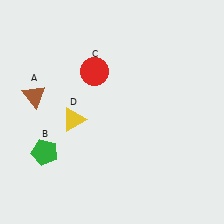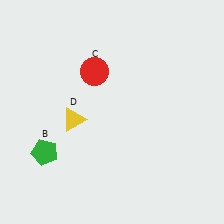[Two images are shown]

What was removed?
The brown triangle (A) was removed in Image 2.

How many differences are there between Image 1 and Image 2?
There is 1 difference between the two images.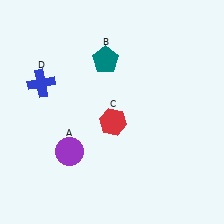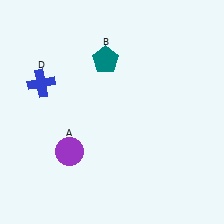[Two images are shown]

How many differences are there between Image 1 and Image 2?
There is 1 difference between the two images.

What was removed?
The red hexagon (C) was removed in Image 2.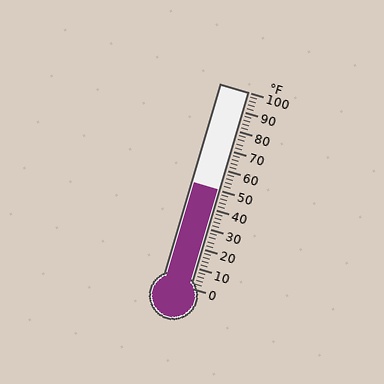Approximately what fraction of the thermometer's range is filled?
The thermometer is filled to approximately 50% of its range.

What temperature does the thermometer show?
The thermometer shows approximately 50°F.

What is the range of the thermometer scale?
The thermometer scale ranges from 0°F to 100°F.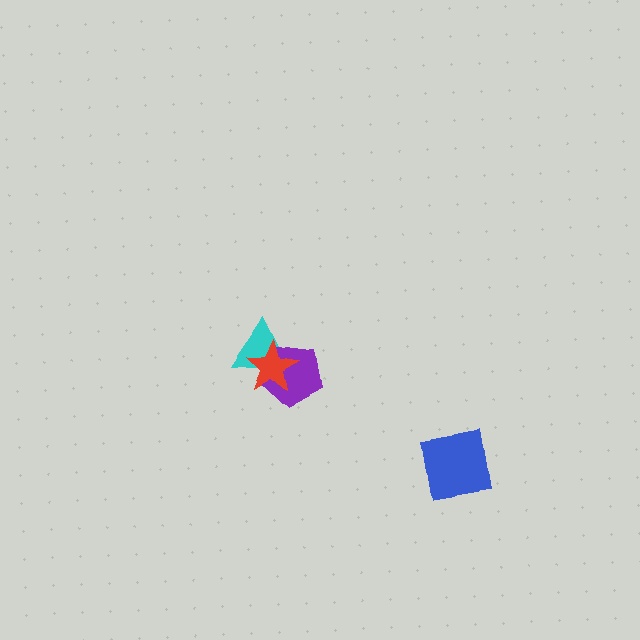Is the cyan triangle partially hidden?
Yes, it is partially covered by another shape.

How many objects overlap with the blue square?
0 objects overlap with the blue square.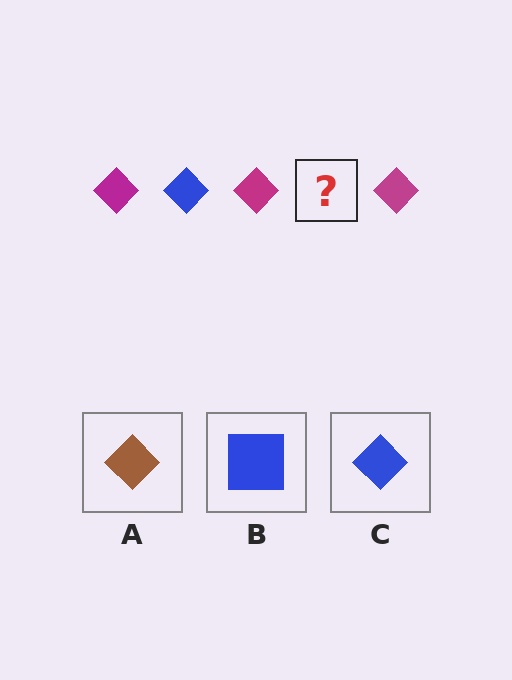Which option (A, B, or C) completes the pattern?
C.